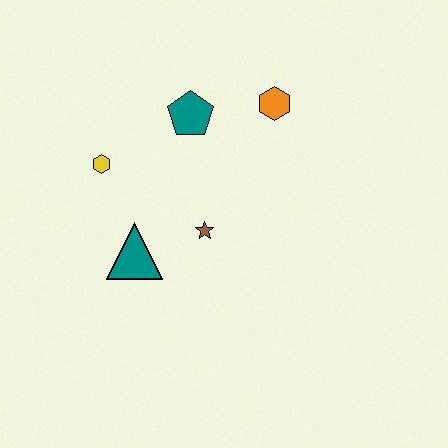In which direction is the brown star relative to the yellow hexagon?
The brown star is to the right of the yellow hexagon.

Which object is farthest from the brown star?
The orange hexagon is farthest from the brown star.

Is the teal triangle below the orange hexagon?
Yes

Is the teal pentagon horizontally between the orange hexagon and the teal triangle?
Yes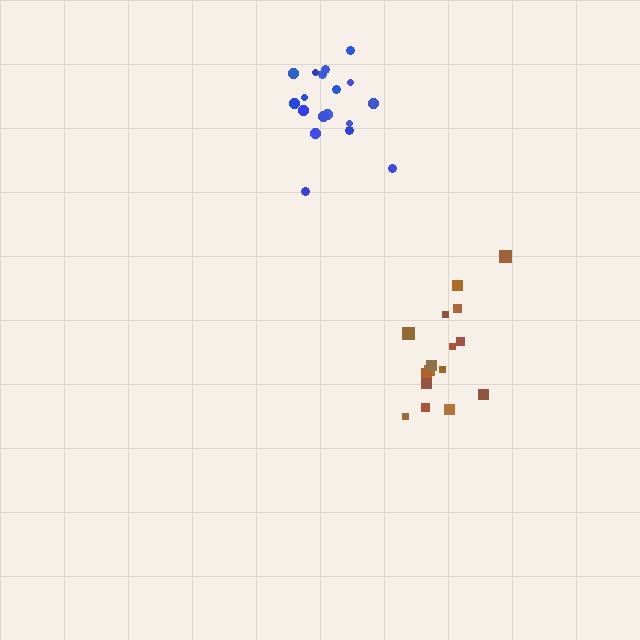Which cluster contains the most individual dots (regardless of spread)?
Blue (18).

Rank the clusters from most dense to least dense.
blue, brown.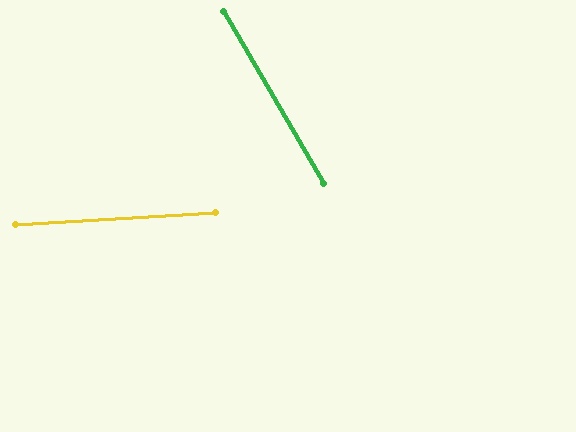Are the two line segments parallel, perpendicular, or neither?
Neither parallel nor perpendicular — they differ by about 63°.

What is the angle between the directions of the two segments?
Approximately 63 degrees.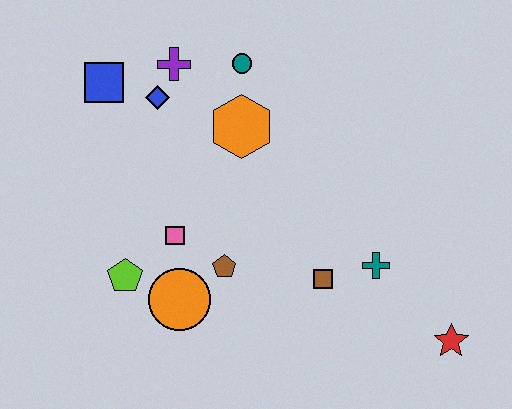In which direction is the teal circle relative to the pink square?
The teal circle is above the pink square.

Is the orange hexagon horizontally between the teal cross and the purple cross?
Yes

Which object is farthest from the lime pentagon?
The red star is farthest from the lime pentagon.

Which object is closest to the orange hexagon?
The teal circle is closest to the orange hexagon.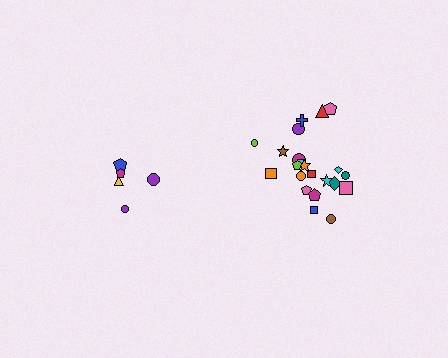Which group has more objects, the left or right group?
The right group.